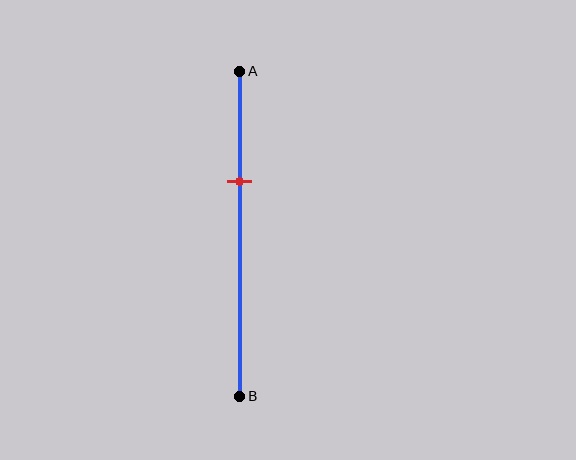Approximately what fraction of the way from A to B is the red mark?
The red mark is approximately 35% of the way from A to B.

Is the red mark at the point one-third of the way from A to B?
Yes, the mark is approximately at the one-third point.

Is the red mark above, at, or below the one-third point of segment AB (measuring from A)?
The red mark is approximately at the one-third point of segment AB.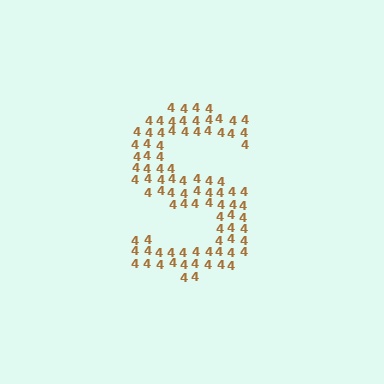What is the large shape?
The large shape is the letter S.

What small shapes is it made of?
It is made of small digit 4's.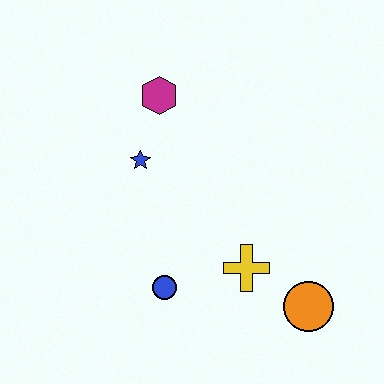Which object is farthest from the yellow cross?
The magenta hexagon is farthest from the yellow cross.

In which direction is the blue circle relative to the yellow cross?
The blue circle is to the left of the yellow cross.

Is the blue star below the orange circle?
No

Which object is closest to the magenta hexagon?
The blue star is closest to the magenta hexagon.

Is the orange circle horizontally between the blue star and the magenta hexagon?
No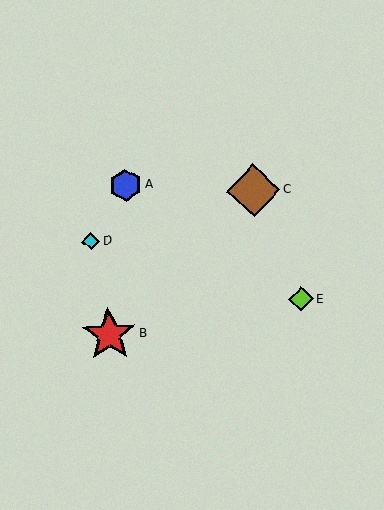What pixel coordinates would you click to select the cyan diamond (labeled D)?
Click at (91, 241) to select the cyan diamond D.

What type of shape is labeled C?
Shape C is a brown diamond.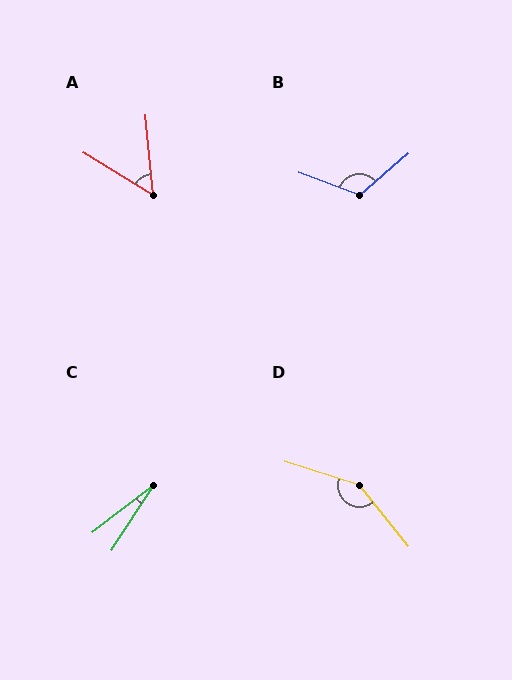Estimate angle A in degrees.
Approximately 54 degrees.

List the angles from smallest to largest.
C (19°), A (54°), B (119°), D (147°).